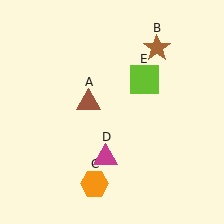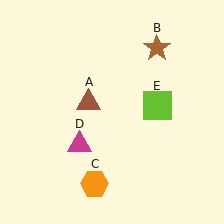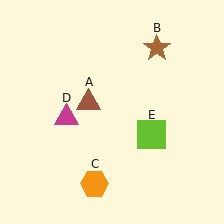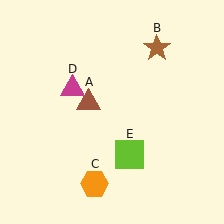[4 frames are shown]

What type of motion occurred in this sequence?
The magenta triangle (object D), lime square (object E) rotated clockwise around the center of the scene.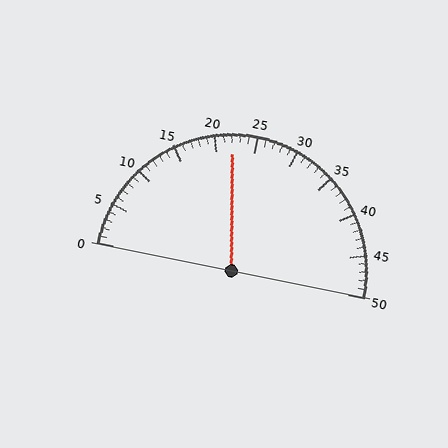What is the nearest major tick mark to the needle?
The nearest major tick mark is 20.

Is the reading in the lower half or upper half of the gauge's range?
The reading is in the lower half of the range (0 to 50).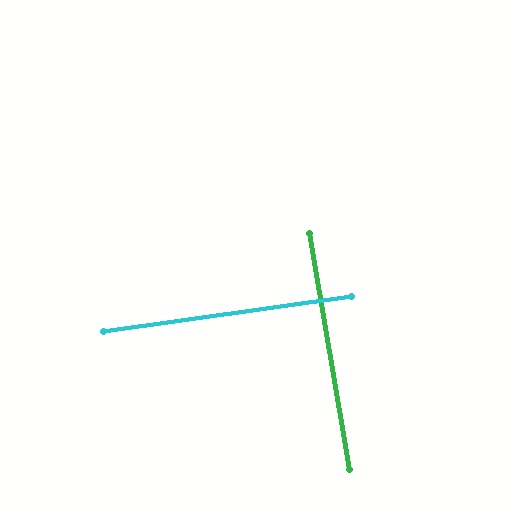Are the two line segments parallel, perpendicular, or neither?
Perpendicular — they meet at approximately 89°.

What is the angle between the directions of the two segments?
Approximately 89 degrees.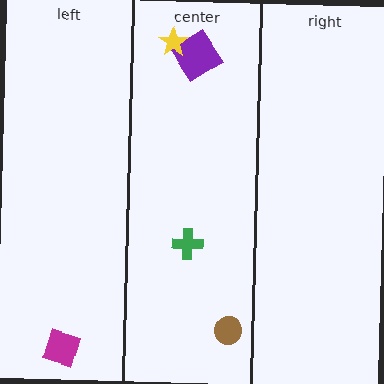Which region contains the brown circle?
The center region.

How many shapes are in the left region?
1.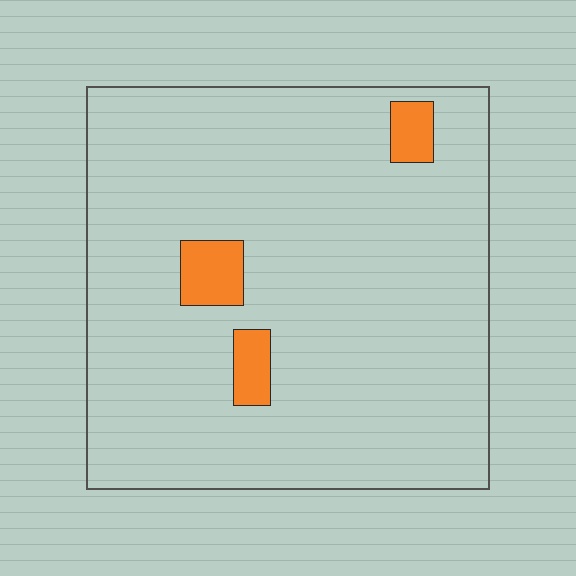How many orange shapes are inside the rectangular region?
3.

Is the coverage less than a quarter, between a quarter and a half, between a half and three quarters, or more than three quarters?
Less than a quarter.